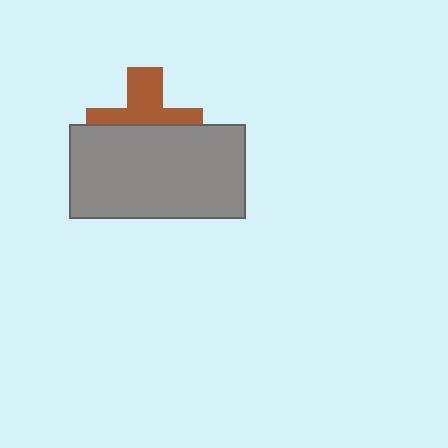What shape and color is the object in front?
The object in front is a gray rectangle.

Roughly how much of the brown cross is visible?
About half of it is visible (roughly 47%).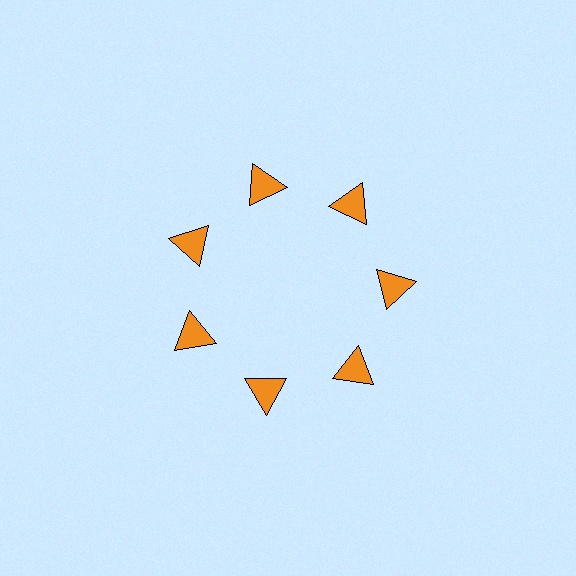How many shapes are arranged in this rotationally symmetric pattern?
There are 7 shapes, arranged in 7 groups of 1.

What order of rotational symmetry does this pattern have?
This pattern has 7-fold rotational symmetry.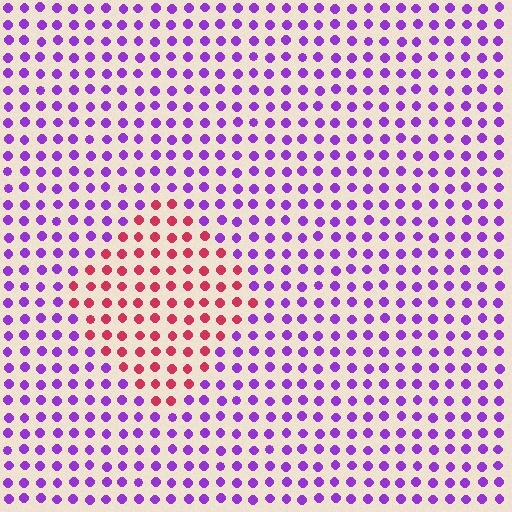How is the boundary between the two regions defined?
The boundary is defined purely by a slight shift in hue (about 68 degrees). Spacing, size, and orientation are identical on both sides.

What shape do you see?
I see a diamond.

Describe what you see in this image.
The image is filled with small purple elements in a uniform arrangement. A diamond-shaped region is visible where the elements are tinted to a slightly different hue, forming a subtle color boundary.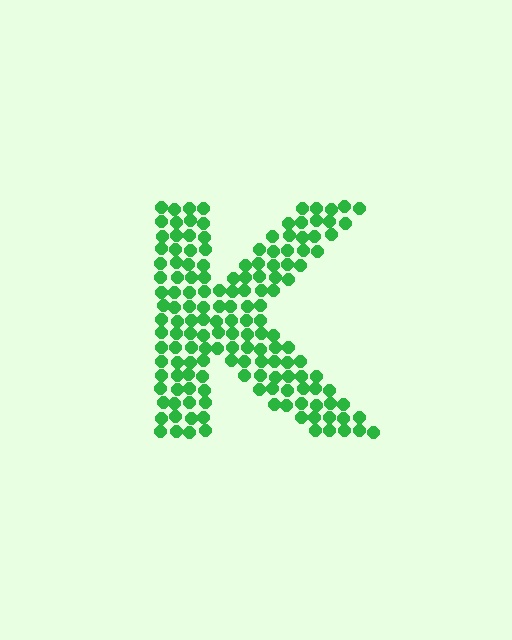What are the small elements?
The small elements are circles.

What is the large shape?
The large shape is the letter K.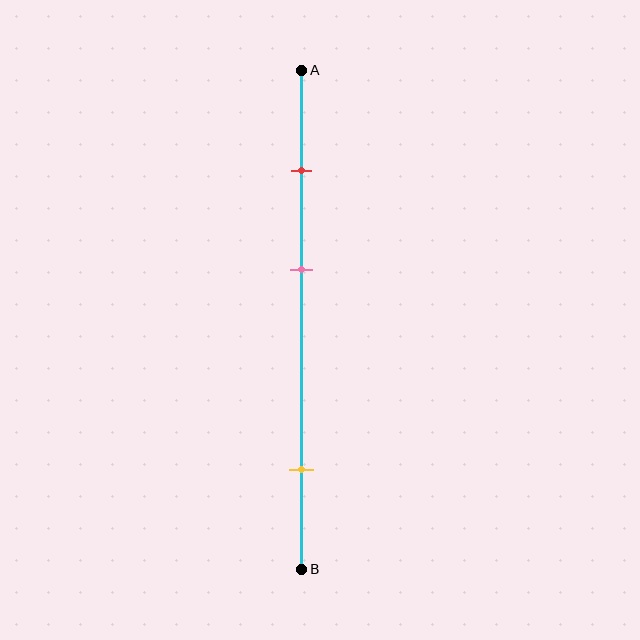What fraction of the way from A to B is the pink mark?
The pink mark is approximately 40% (0.4) of the way from A to B.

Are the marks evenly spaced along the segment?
No, the marks are not evenly spaced.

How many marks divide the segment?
There are 3 marks dividing the segment.